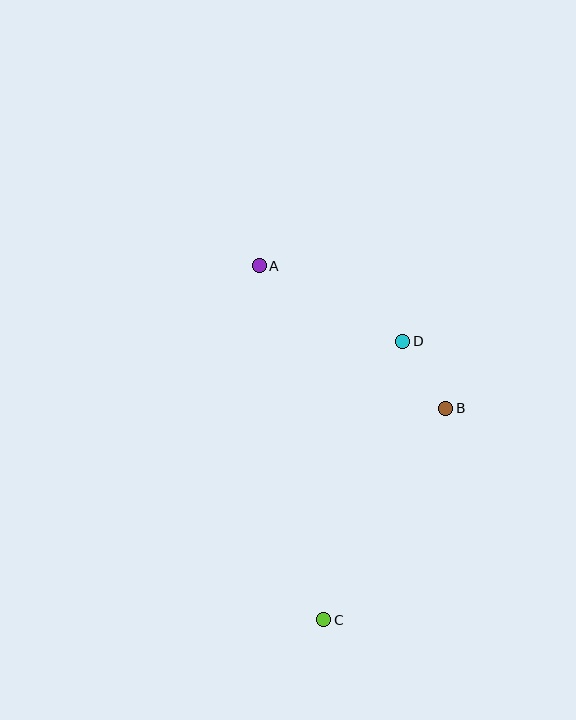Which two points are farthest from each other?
Points A and C are farthest from each other.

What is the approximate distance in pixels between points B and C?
The distance between B and C is approximately 244 pixels.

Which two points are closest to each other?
Points B and D are closest to each other.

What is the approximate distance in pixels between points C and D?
The distance between C and D is approximately 289 pixels.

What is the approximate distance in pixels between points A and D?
The distance between A and D is approximately 162 pixels.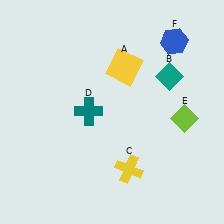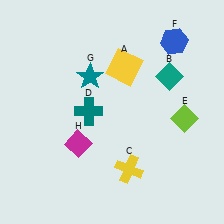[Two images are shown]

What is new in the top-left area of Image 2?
A teal star (G) was added in the top-left area of Image 2.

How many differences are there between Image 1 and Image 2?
There are 2 differences between the two images.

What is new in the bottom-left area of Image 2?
A magenta diamond (H) was added in the bottom-left area of Image 2.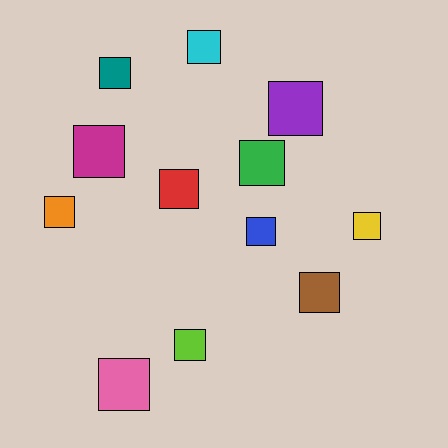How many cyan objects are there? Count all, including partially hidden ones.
There is 1 cyan object.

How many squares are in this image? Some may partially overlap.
There are 12 squares.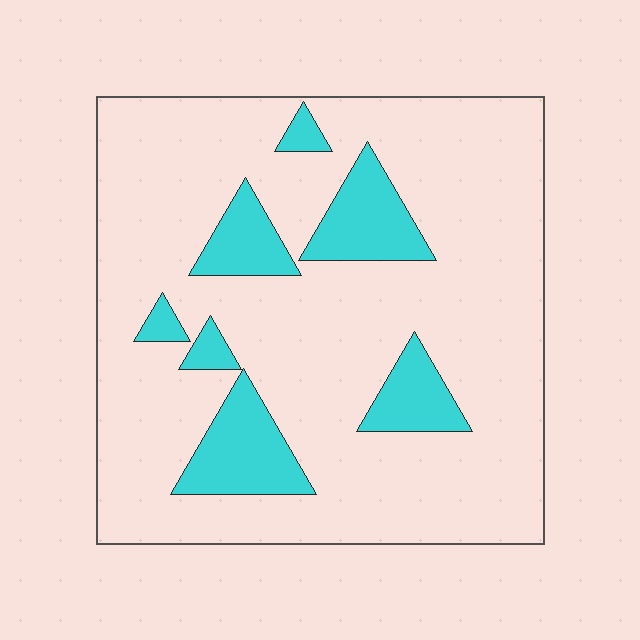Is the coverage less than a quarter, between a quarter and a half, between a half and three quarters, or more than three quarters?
Less than a quarter.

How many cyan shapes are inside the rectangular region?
7.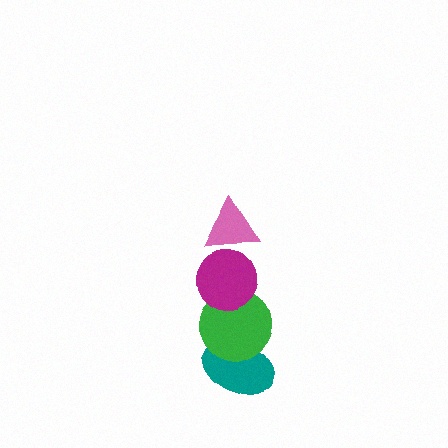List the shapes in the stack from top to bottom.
From top to bottom: the pink triangle, the magenta circle, the green circle, the teal ellipse.